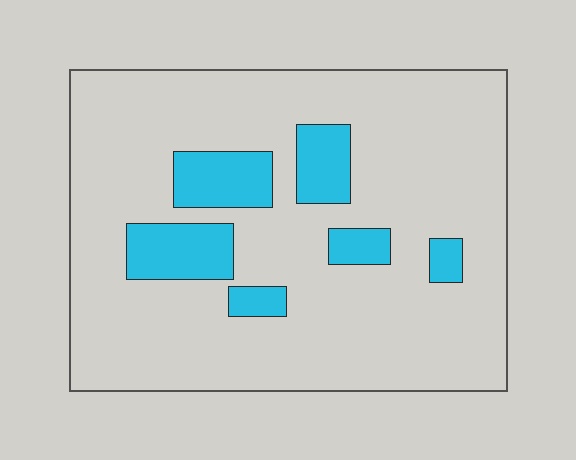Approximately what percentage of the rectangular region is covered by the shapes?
Approximately 15%.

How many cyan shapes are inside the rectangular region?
6.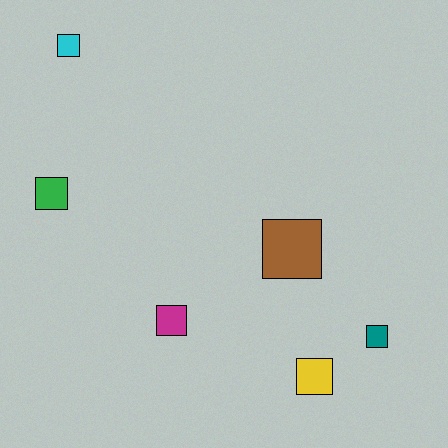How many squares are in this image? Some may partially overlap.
There are 6 squares.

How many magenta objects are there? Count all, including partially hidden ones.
There is 1 magenta object.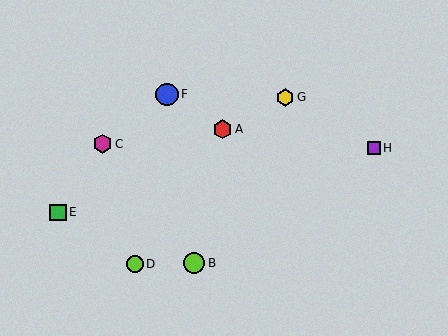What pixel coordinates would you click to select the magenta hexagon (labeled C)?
Click at (103, 144) to select the magenta hexagon C.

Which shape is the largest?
The blue circle (labeled F) is the largest.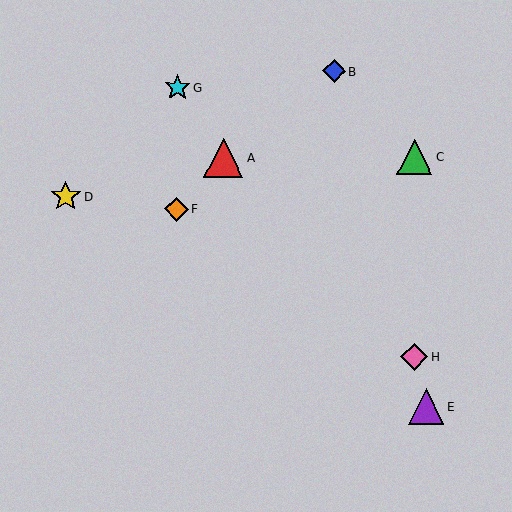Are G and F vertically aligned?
Yes, both are at x≈177.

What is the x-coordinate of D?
Object D is at x≈66.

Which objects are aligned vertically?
Objects F, G are aligned vertically.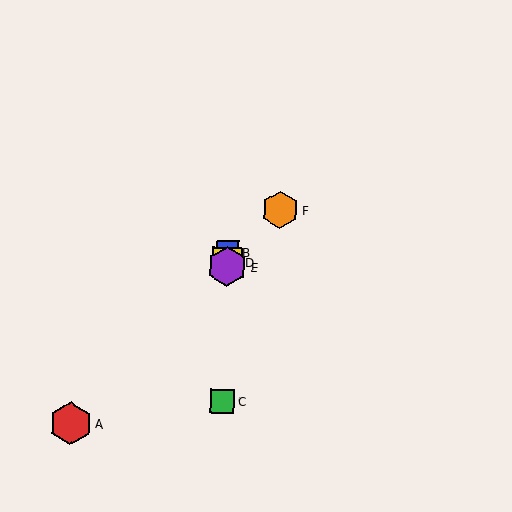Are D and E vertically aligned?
Yes, both are at x≈227.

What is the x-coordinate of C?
Object C is at x≈222.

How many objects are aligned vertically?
4 objects (B, C, D, E) are aligned vertically.